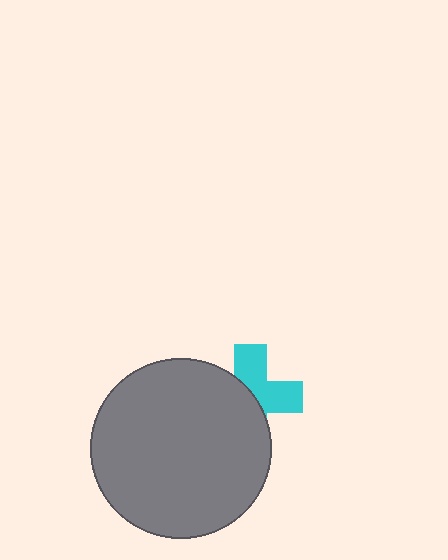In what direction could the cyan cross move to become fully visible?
The cyan cross could move right. That would shift it out from behind the gray circle entirely.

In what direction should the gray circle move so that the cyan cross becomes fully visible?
The gray circle should move left. That is the shortest direction to clear the overlap and leave the cyan cross fully visible.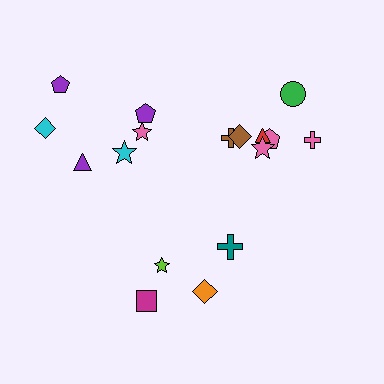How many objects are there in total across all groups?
There are 17 objects.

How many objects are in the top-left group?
There are 6 objects.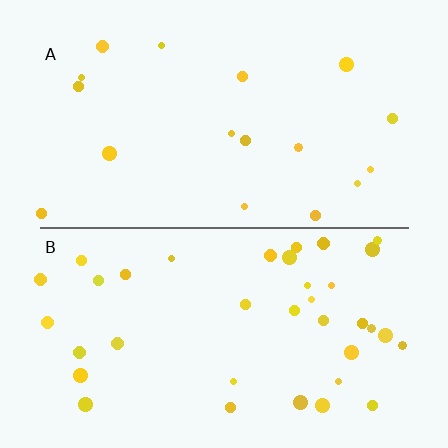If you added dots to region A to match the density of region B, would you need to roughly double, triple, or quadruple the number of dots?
Approximately double.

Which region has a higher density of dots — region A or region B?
B (the bottom).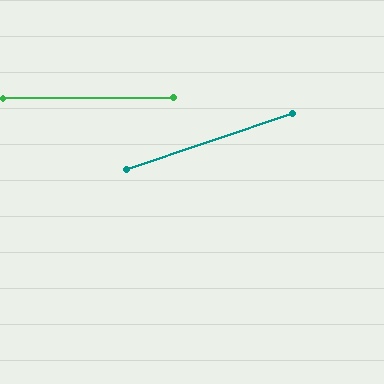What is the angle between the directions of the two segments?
Approximately 18 degrees.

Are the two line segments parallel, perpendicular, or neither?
Neither parallel nor perpendicular — they differ by about 18°.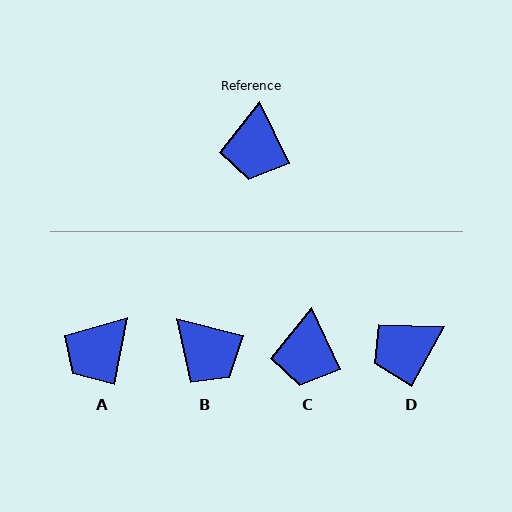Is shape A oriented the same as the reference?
No, it is off by about 36 degrees.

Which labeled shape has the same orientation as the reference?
C.